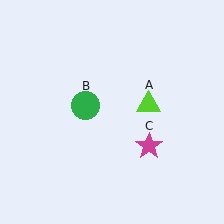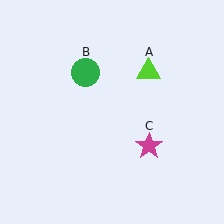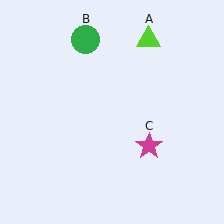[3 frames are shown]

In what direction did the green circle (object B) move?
The green circle (object B) moved up.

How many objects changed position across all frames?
2 objects changed position: lime triangle (object A), green circle (object B).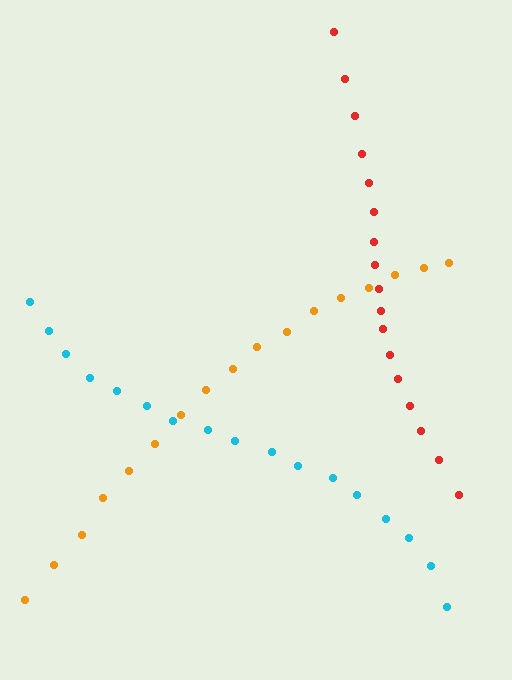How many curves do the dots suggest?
There are 3 distinct paths.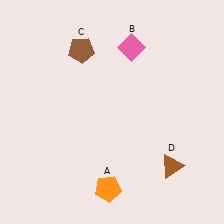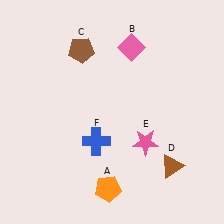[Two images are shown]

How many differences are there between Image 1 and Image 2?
There are 2 differences between the two images.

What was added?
A pink star (E), a blue cross (F) were added in Image 2.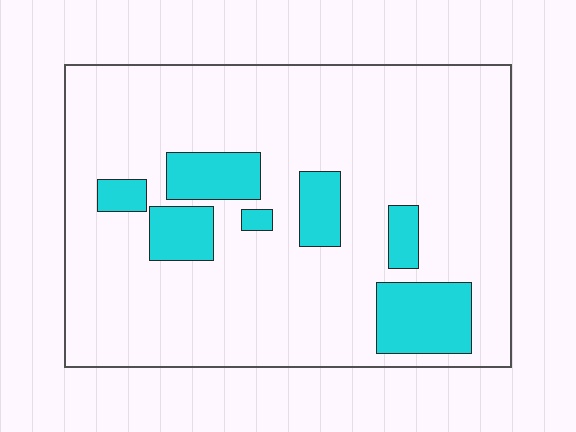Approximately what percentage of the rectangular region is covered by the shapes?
Approximately 15%.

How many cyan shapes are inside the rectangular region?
7.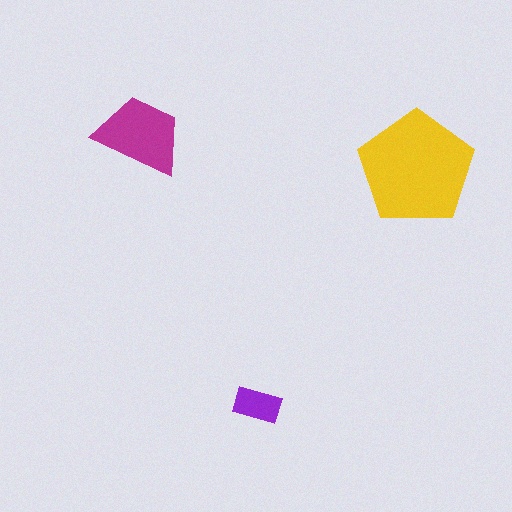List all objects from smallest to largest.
The purple rectangle, the magenta trapezoid, the yellow pentagon.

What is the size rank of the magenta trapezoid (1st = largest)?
2nd.